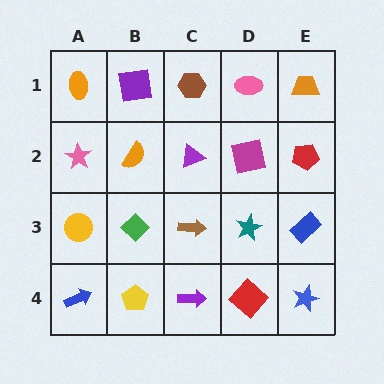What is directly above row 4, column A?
A yellow circle.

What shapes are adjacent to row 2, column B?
A purple square (row 1, column B), a green diamond (row 3, column B), a pink star (row 2, column A), a purple triangle (row 2, column C).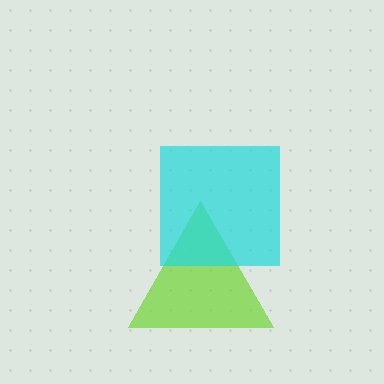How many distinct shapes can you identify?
There are 2 distinct shapes: a lime triangle, a cyan square.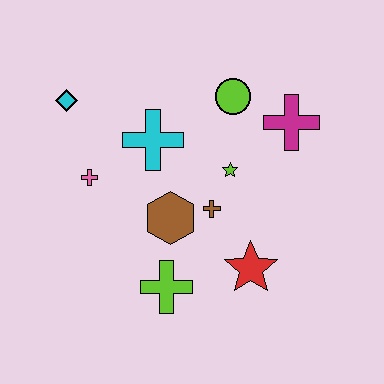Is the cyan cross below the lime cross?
No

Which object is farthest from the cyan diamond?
The red star is farthest from the cyan diamond.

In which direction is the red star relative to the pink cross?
The red star is to the right of the pink cross.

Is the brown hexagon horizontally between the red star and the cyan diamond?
Yes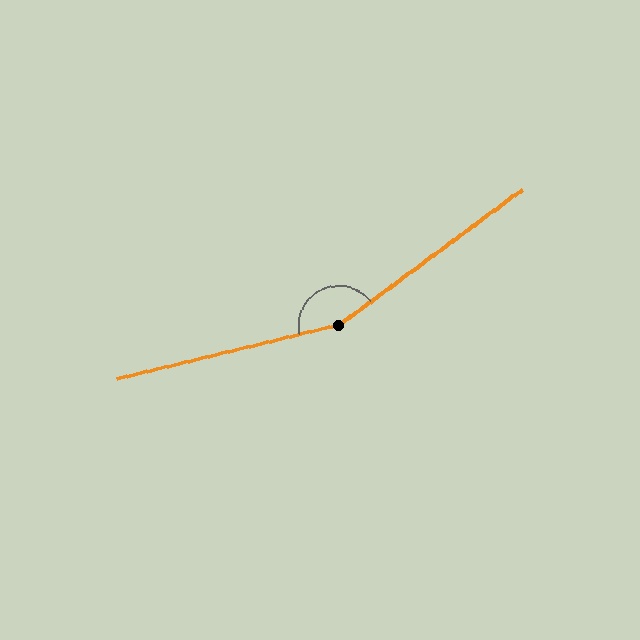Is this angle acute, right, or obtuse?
It is obtuse.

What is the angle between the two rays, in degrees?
Approximately 157 degrees.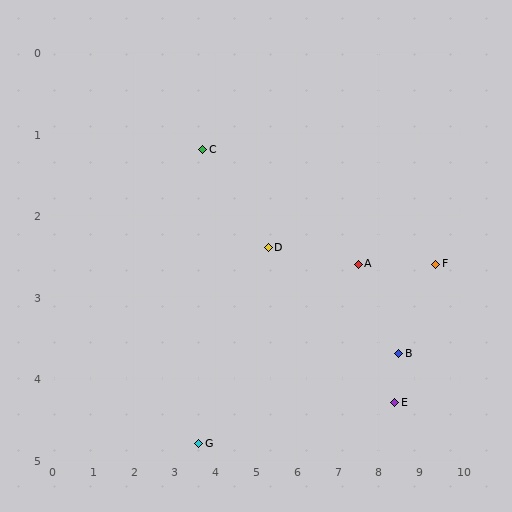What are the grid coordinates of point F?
Point F is at approximately (9.4, 2.6).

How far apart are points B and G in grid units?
Points B and G are about 5.0 grid units apart.